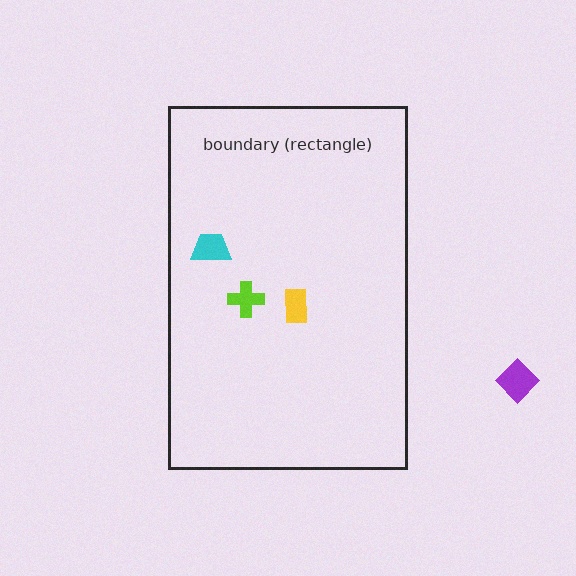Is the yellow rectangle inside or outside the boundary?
Inside.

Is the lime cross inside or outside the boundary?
Inside.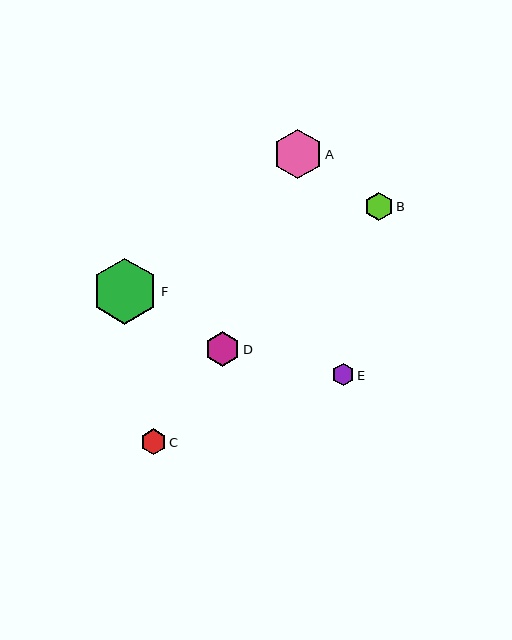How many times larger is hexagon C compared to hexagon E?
Hexagon C is approximately 1.2 times the size of hexagon E.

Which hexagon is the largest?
Hexagon F is the largest with a size of approximately 66 pixels.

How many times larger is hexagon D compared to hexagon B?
Hexagon D is approximately 1.2 times the size of hexagon B.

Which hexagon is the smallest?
Hexagon E is the smallest with a size of approximately 23 pixels.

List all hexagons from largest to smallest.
From largest to smallest: F, A, D, B, C, E.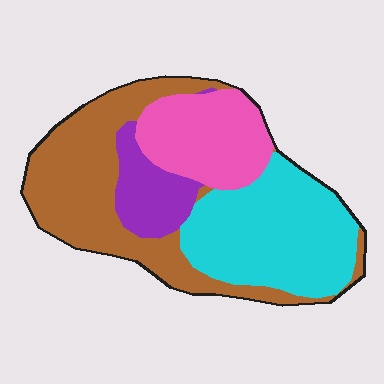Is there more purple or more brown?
Brown.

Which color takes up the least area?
Purple, at roughly 10%.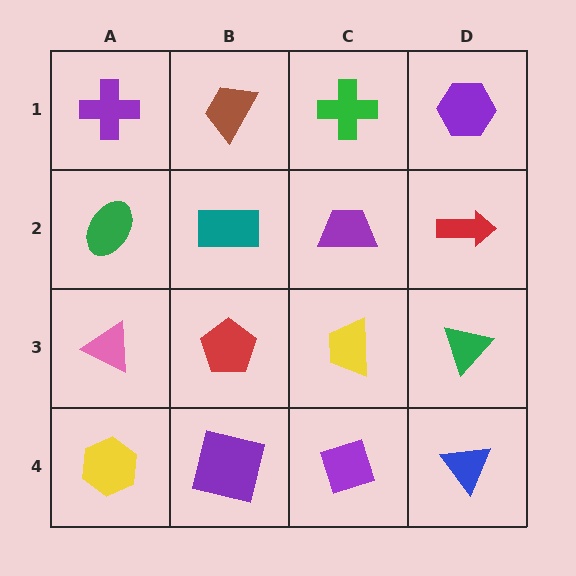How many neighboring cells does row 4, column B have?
3.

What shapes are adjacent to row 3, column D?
A red arrow (row 2, column D), a blue triangle (row 4, column D), a yellow trapezoid (row 3, column C).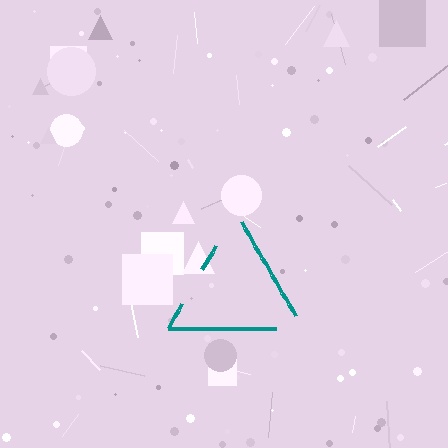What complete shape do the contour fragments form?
The contour fragments form a triangle.